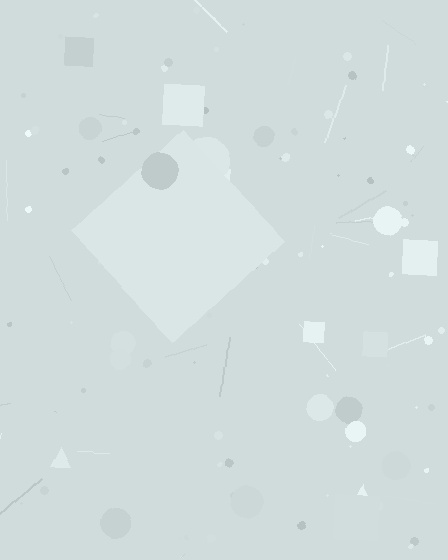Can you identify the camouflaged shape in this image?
The camouflaged shape is a diamond.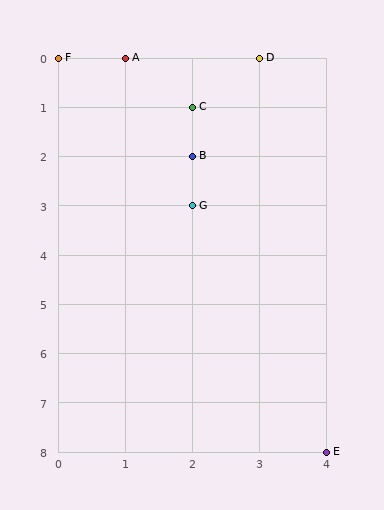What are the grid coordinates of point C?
Point C is at grid coordinates (2, 1).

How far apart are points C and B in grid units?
Points C and B are 1 row apart.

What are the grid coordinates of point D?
Point D is at grid coordinates (3, 0).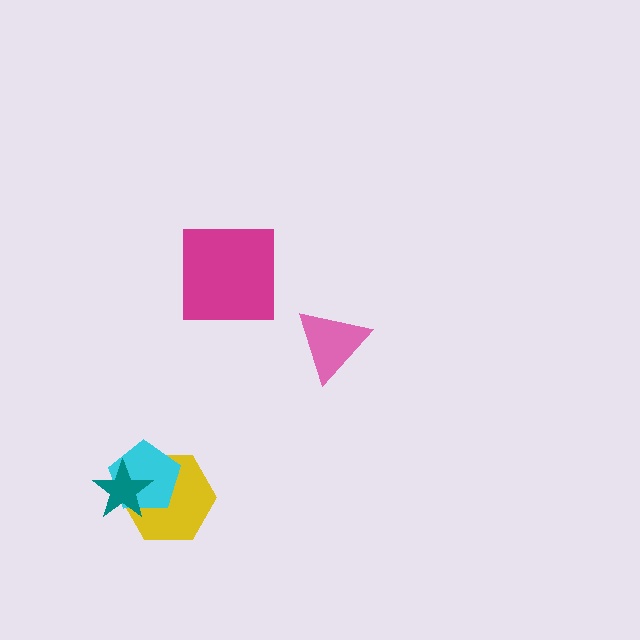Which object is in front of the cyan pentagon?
The teal star is in front of the cyan pentagon.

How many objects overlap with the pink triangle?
0 objects overlap with the pink triangle.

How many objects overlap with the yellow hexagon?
2 objects overlap with the yellow hexagon.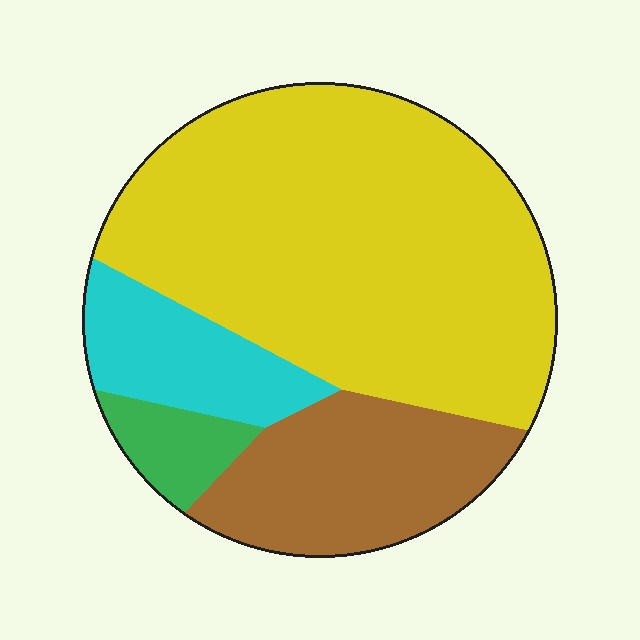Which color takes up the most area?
Yellow, at roughly 60%.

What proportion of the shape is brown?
Brown covers 21% of the shape.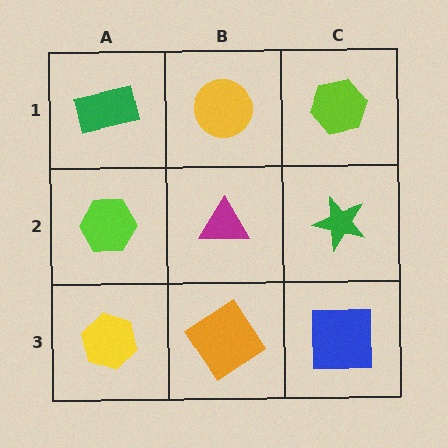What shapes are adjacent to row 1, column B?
A magenta triangle (row 2, column B), a green rectangle (row 1, column A), a lime hexagon (row 1, column C).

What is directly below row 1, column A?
A lime hexagon.